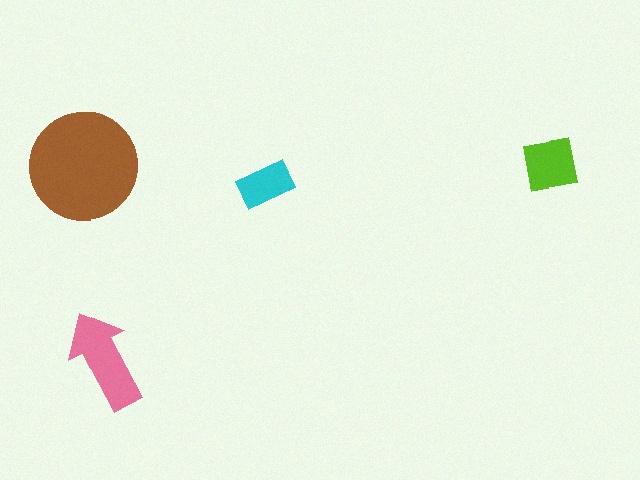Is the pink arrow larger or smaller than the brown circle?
Smaller.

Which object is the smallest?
The cyan rectangle.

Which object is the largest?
The brown circle.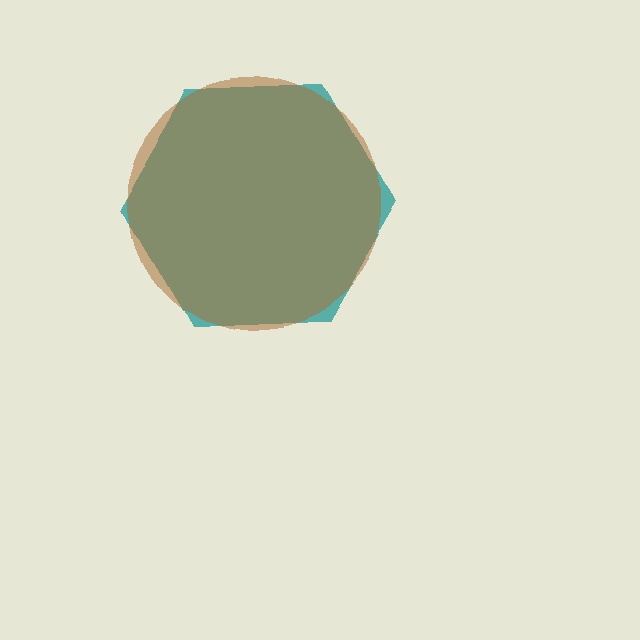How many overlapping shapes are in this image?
There are 2 overlapping shapes in the image.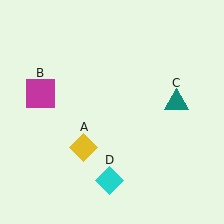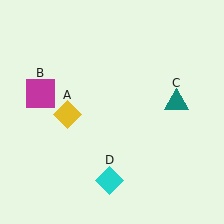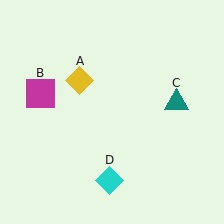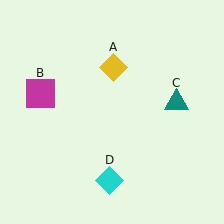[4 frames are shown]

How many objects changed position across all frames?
1 object changed position: yellow diamond (object A).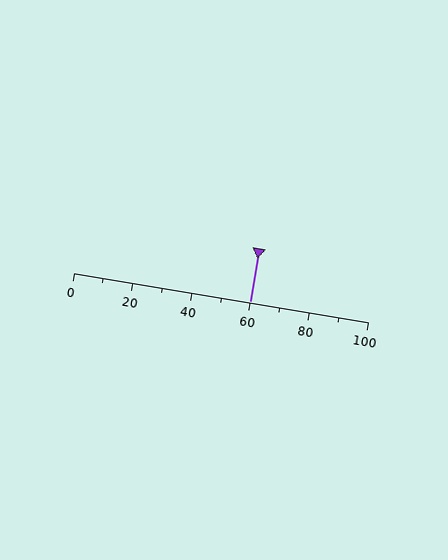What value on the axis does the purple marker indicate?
The marker indicates approximately 60.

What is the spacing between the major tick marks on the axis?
The major ticks are spaced 20 apart.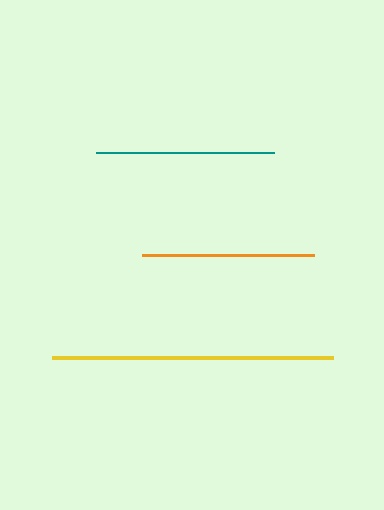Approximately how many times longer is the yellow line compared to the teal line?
The yellow line is approximately 1.6 times the length of the teal line.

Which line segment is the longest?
The yellow line is the longest at approximately 281 pixels.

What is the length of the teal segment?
The teal segment is approximately 177 pixels long.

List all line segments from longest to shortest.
From longest to shortest: yellow, teal, orange.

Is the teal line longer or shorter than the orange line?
The teal line is longer than the orange line.